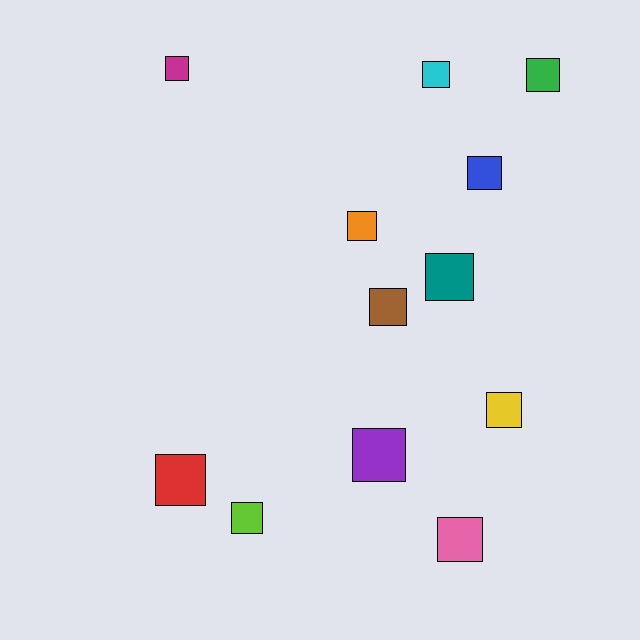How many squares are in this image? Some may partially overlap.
There are 12 squares.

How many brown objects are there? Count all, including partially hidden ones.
There is 1 brown object.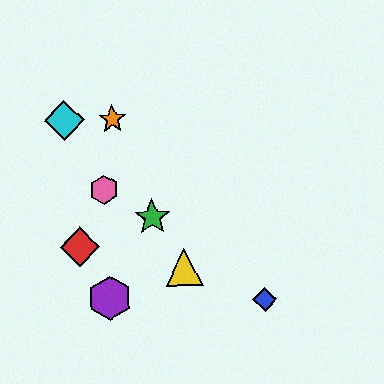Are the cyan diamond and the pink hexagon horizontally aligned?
No, the cyan diamond is at y≈121 and the pink hexagon is at y≈190.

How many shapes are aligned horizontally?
2 shapes (the orange star, the cyan diamond) are aligned horizontally.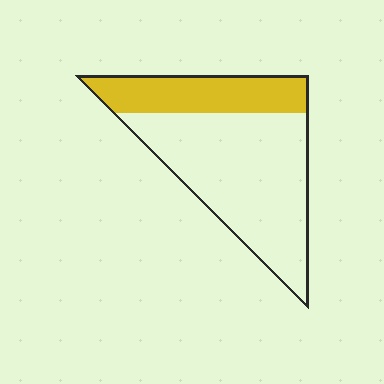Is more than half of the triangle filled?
No.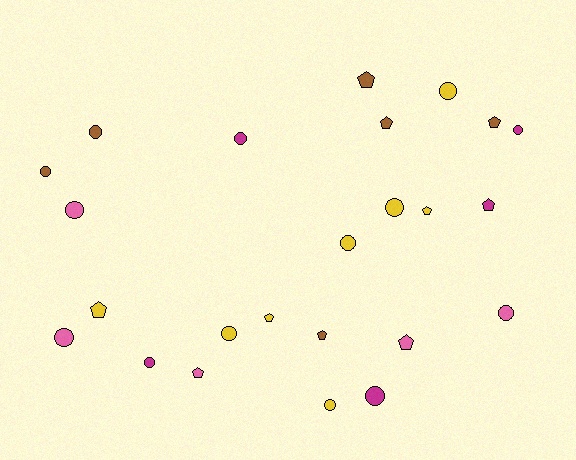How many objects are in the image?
There are 24 objects.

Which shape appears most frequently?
Circle, with 14 objects.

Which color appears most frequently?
Yellow, with 8 objects.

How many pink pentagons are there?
There are 2 pink pentagons.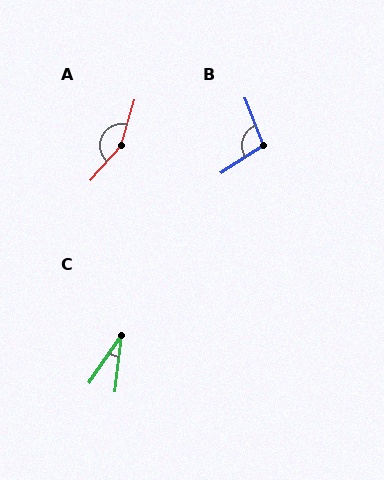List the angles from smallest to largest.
C (28°), B (102°), A (156°).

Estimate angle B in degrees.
Approximately 102 degrees.